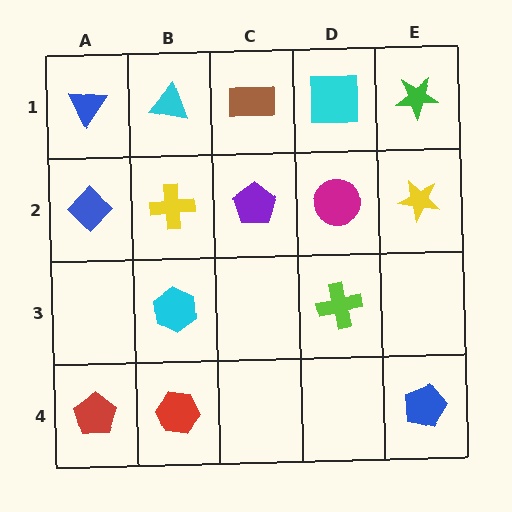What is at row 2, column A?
A blue diamond.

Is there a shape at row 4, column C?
No, that cell is empty.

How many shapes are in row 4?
3 shapes.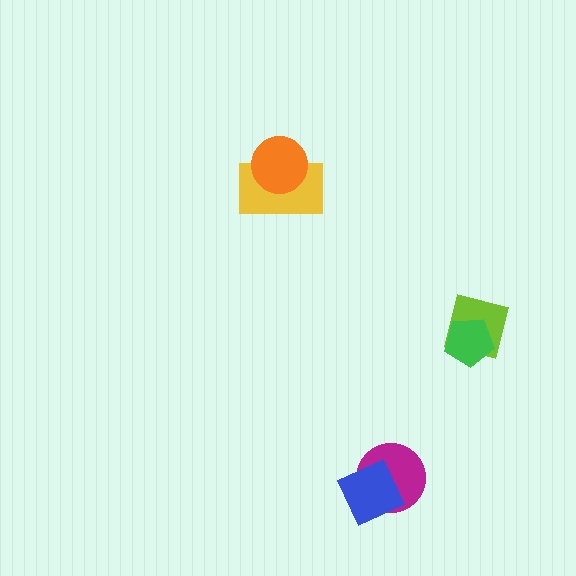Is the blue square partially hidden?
No, no other shape covers it.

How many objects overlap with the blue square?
1 object overlaps with the blue square.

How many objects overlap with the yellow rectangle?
1 object overlaps with the yellow rectangle.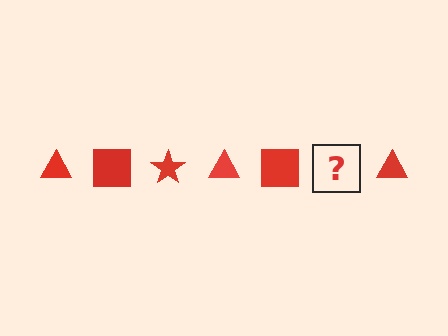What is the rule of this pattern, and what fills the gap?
The rule is that the pattern cycles through triangle, square, star shapes in red. The gap should be filled with a red star.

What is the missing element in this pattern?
The missing element is a red star.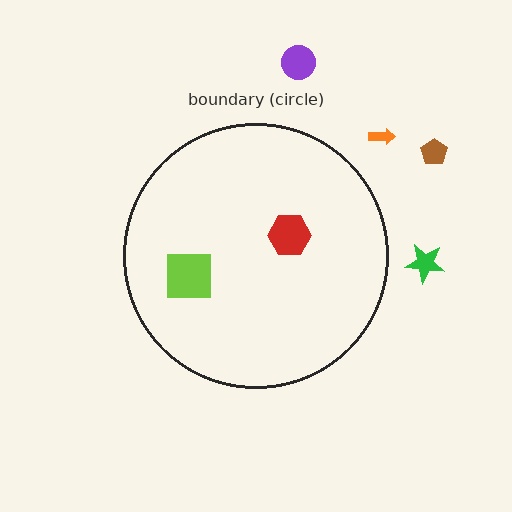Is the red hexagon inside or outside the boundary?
Inside.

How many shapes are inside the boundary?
2 inside, 4 outside.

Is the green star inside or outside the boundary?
Outside.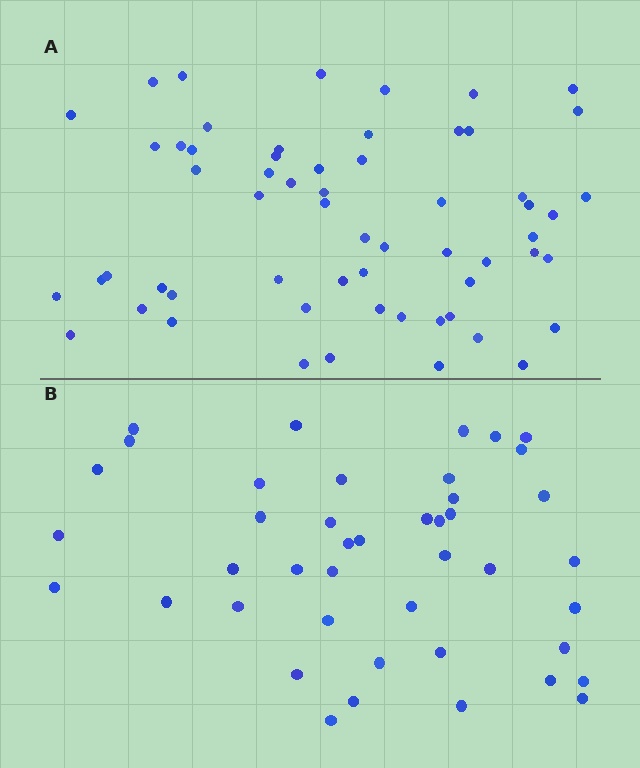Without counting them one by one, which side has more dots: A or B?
Region A (the top region) has more dots.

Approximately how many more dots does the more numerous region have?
Region A has approximately 15 more dots than region B.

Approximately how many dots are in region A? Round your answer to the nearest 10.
About 60 dots.